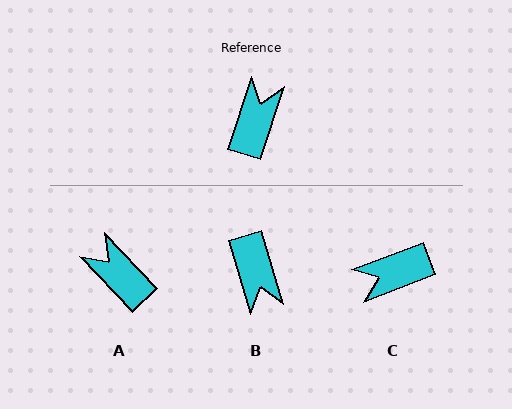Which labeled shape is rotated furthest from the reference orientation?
B, about 146 degrees away.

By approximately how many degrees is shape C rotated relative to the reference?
Approximately 128 degrees counter-clockwise.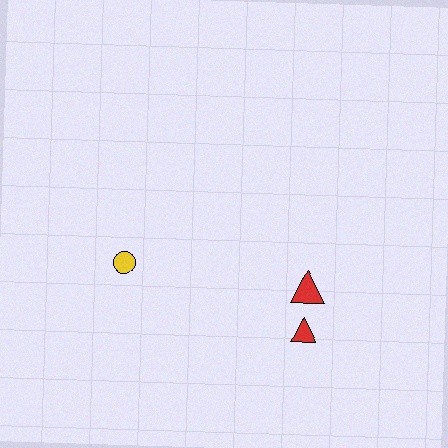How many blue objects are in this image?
There are no blue objects.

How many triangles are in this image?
There are 2 triangles.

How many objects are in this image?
There are 3 objects.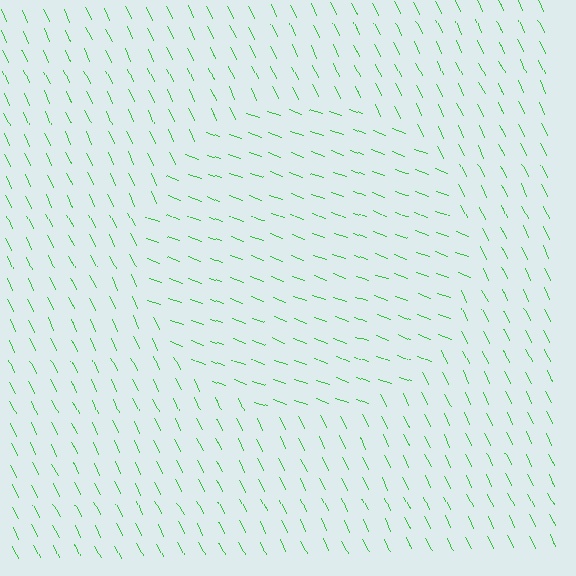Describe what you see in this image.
The image is filled with small green line segments. A circle region in the image has lines oriented differently from the surrounding lines, creating a visible texture boundary.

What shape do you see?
I see a circle.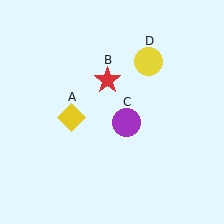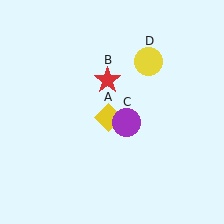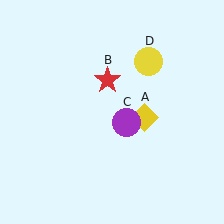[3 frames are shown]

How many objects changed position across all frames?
1 object changed position: yellow diamond (object A).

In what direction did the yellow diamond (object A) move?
The yellow diamond (object A) moved right.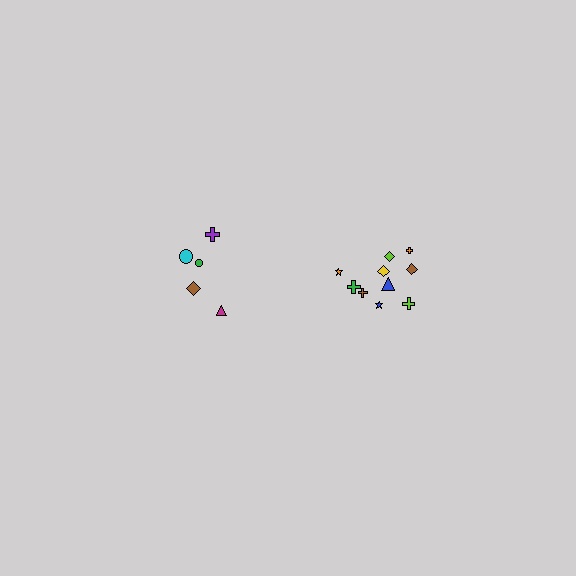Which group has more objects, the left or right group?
The right group.